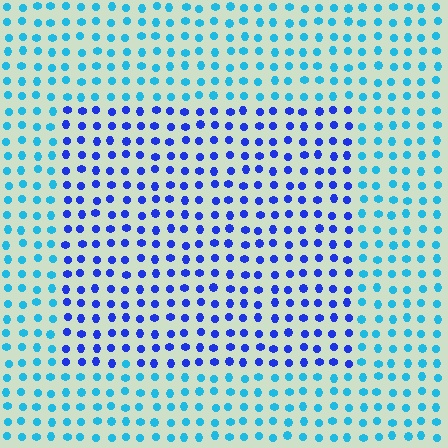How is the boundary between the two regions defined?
The boundary is defined purely by a slight shift in hue (about 42 degrees). Spacing, size, and orientation are identical on both sides.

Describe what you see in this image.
The image is filled with small cyan elements in a uniform arrangement. A rectangle-shaped region is visible where the elements are tinted to a slightly different hue, forming a subtle color boundary.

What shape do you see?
I see a rectangle.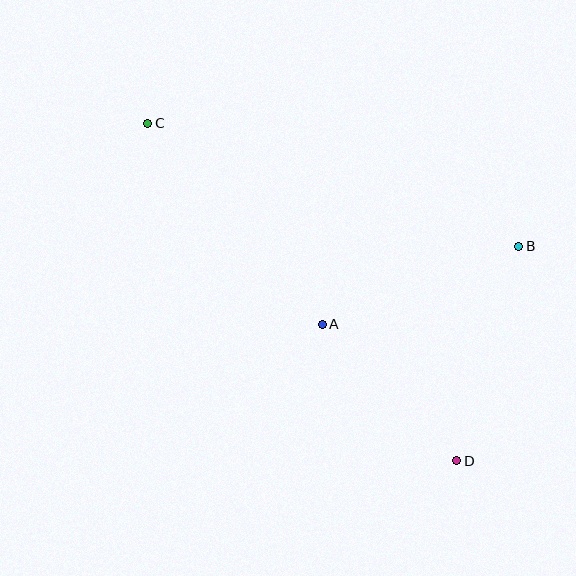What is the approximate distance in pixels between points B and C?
The distance between B and C is approximately 391 pixels.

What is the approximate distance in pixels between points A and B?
The distance between A and B is approximately 211 pixels.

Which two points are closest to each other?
Points A and D are closest to each other.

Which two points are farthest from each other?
Points C and D are farthest from each other.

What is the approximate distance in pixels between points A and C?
The distance between A and C is approximately 266 pixels.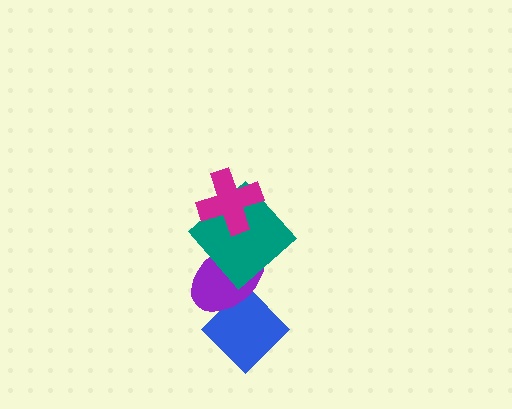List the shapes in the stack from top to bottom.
From top to bottom: the magenta cross, the teal diamond, the purple ellipse, the blue diamond.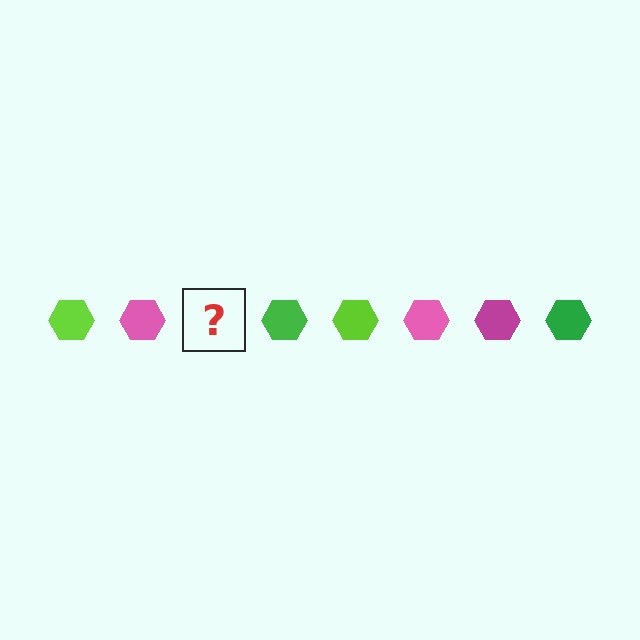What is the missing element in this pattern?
The missing element is a magenta hexagon.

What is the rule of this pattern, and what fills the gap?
The rule is that the pattern cycles through lime, pink, magenta, green hexagons. The gap should be filled with a magenta hexagon.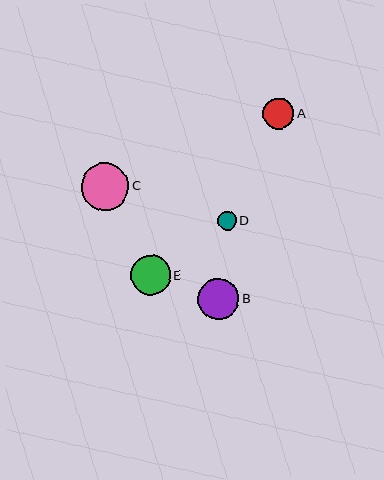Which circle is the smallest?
Circle D is the smallest with a size of approximately 19 pixels.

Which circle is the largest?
Circle C is the largest with a size of approximately 48 pixels.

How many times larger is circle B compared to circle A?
Circle B is approximately 1.3 times the size of circle A.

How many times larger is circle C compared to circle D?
Circle C is approximately 2.5 times the size of circle D.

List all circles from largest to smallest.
From largest to smallest: C, B, E, A, D.